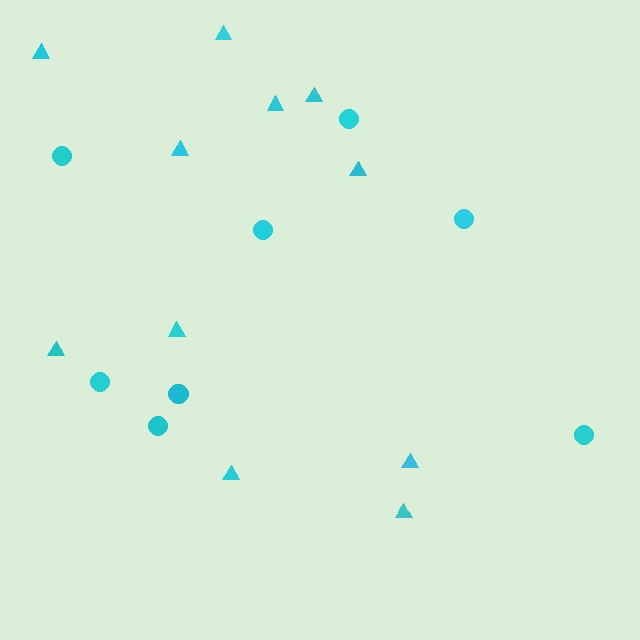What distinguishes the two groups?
There are 2 groups: one group of circles (8) and one group of triangles (11).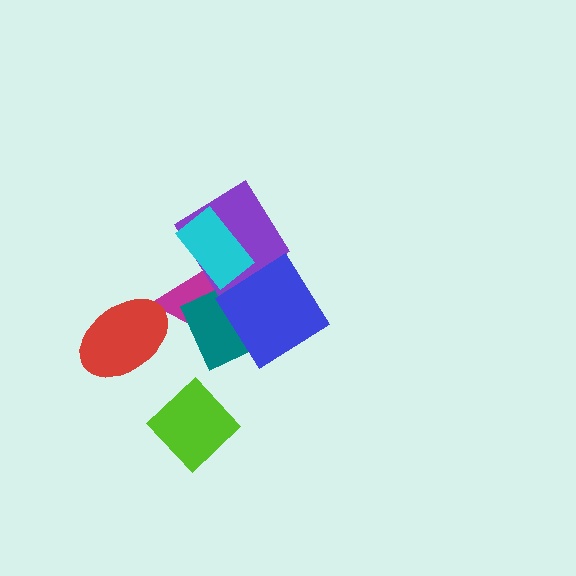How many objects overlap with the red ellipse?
1 object overlaps with the red ellipse.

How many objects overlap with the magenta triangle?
5 objects overlap with the magenta triangle.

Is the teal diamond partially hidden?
Yes, it is partially covered by another shape.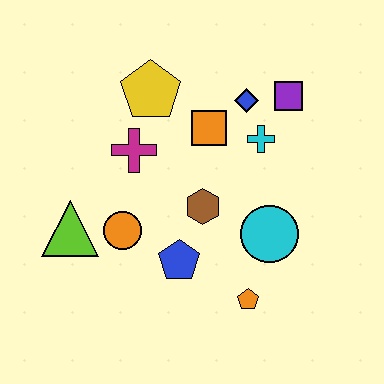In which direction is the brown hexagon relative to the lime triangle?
The brown hexagon is to the right of the lime triangle.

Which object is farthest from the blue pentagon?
The purple square is farthest from the blue pentagon.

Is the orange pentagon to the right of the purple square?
No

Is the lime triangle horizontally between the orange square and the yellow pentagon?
No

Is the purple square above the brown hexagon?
Yes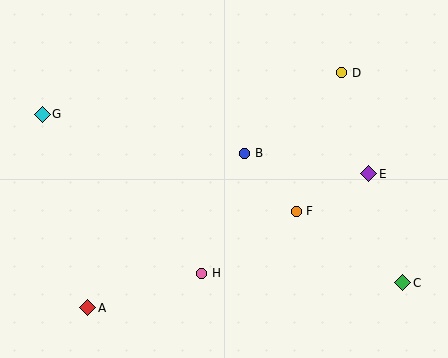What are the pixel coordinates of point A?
Point A is at (88, 308).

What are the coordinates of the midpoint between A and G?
The midpoint between A and G is at (65, 211).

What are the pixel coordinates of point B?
Point B is at (245, 153).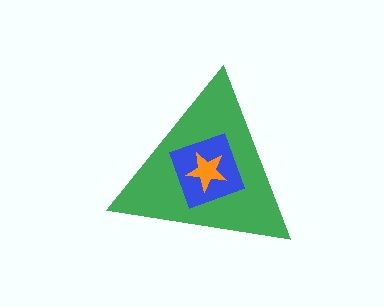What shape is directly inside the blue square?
The orange star.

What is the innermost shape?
The orange star.